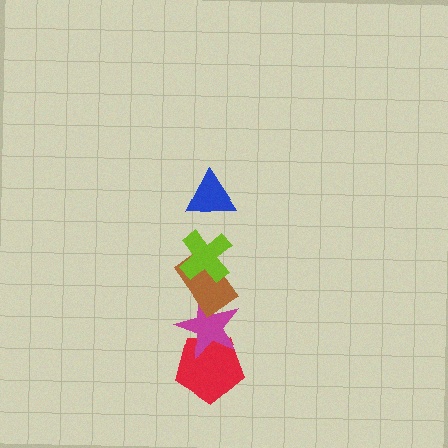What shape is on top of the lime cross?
The blue triangle is on top of the lime cross.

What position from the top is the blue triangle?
The blue triangle is 1st from the top.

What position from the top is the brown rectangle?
The brown rectangle is 3rd from the top.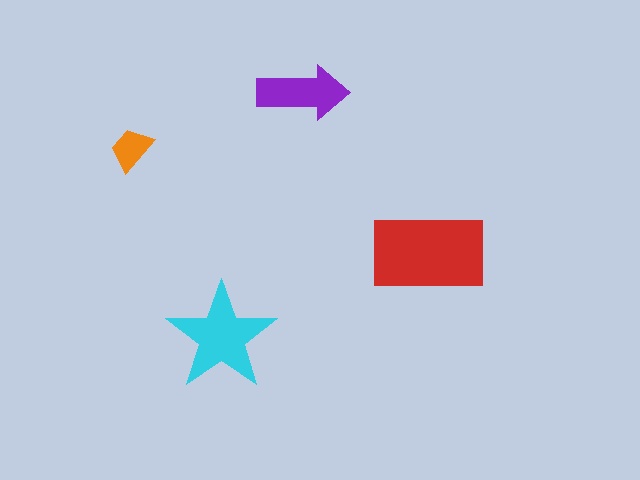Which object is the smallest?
The orange trapezoid.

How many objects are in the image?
There are 4 objects in the image.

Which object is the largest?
The red rectangle.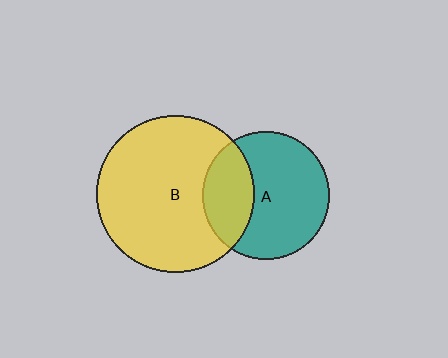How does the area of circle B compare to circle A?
Approximately 1.5 times.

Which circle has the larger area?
Circle B (yellow).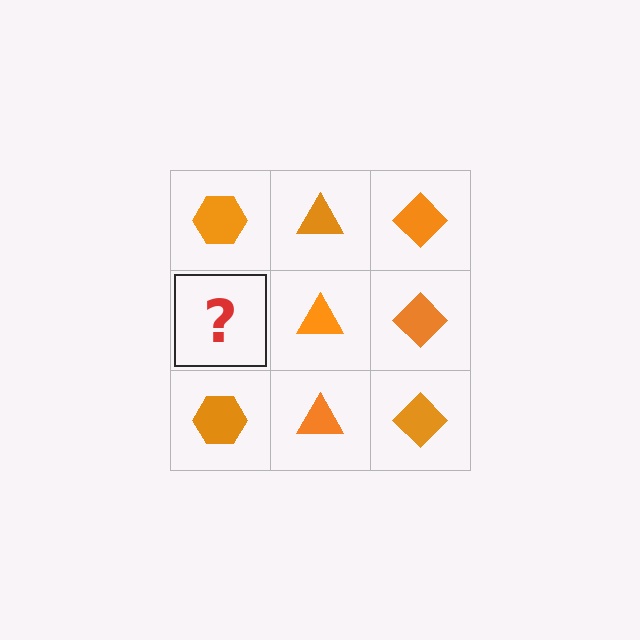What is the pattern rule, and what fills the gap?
The rule is that each column has a consistent shape. The gap should be filled with an orange hexagon.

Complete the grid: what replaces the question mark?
The question mark should be replaced with an orange hexagon.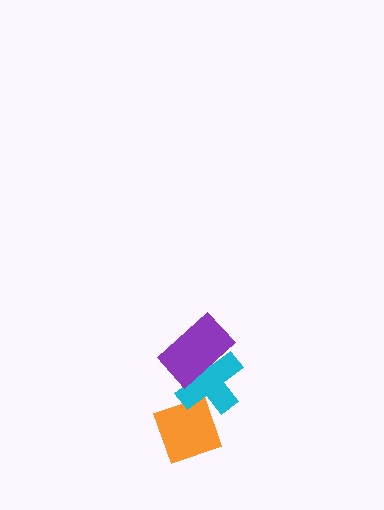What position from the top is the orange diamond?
The orange diamond is 3rd from the top.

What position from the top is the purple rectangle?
The purple rectangle is 1st from the top.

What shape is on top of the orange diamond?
The cyan cross is on top of the orange diamond.